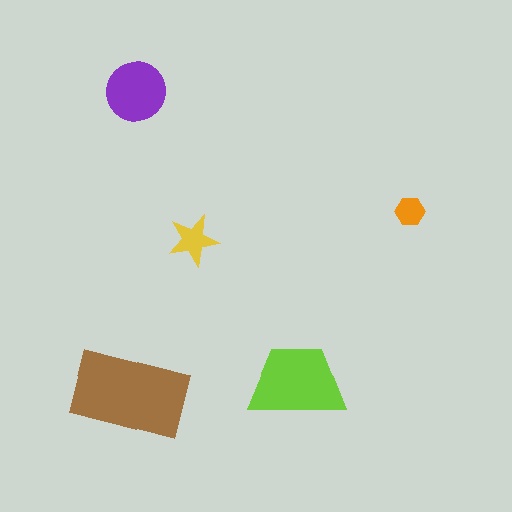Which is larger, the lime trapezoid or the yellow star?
The lime trapezoid.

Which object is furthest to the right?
The orange hexagon is rightmost.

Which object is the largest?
The brown rectangle.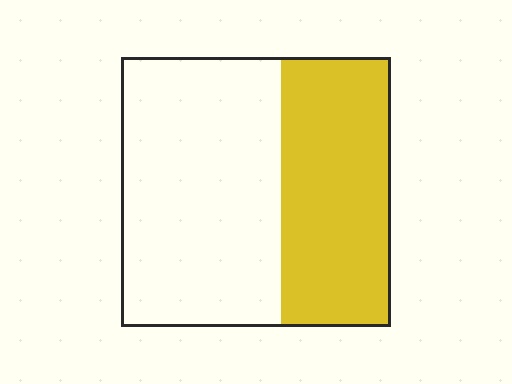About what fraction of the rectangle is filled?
About two fifths (2/5).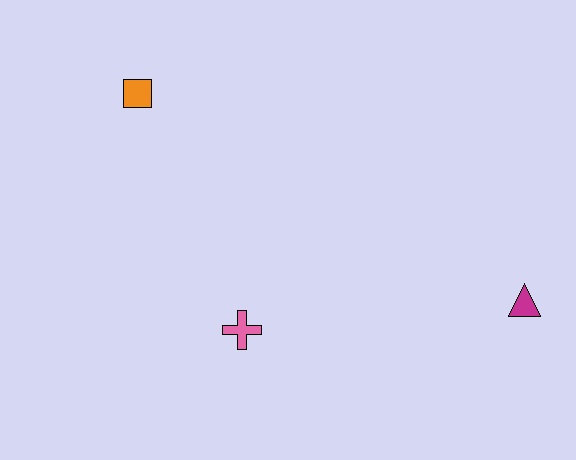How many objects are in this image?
There are 3 objects.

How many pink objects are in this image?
There is 1 pink object.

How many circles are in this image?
There are no circles.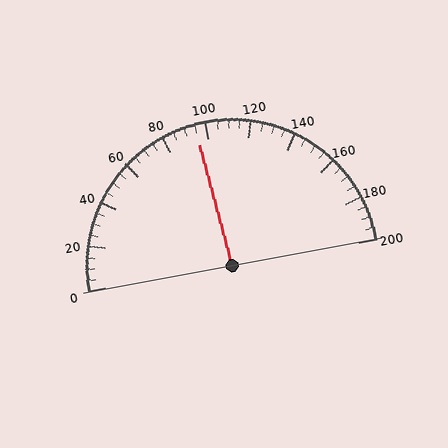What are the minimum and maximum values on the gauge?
The gauge ranges from 0 to 200.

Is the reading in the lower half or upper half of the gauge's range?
The reading is in the lower half of the range (0 to 200).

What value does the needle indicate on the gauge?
The needle indicates approximately 95.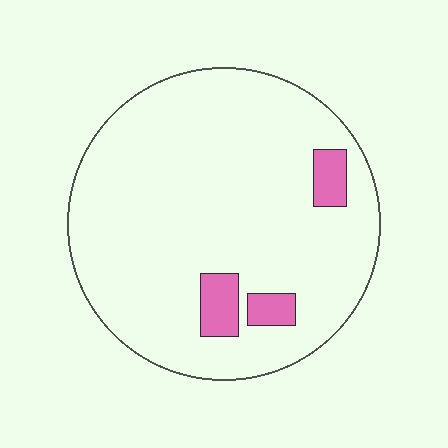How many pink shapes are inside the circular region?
3.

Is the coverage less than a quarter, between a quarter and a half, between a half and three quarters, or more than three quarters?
Less than a quarter.